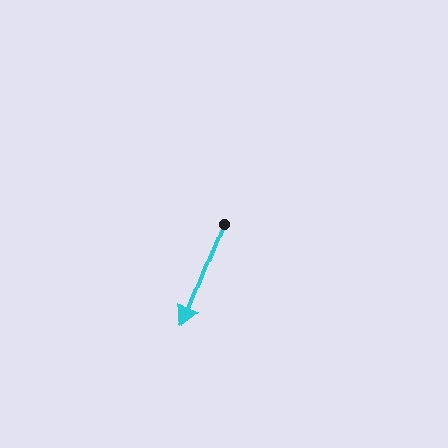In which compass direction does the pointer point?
South.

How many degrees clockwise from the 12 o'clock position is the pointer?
Approximately 201 degrees.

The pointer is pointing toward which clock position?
Roughly 7 o'clock.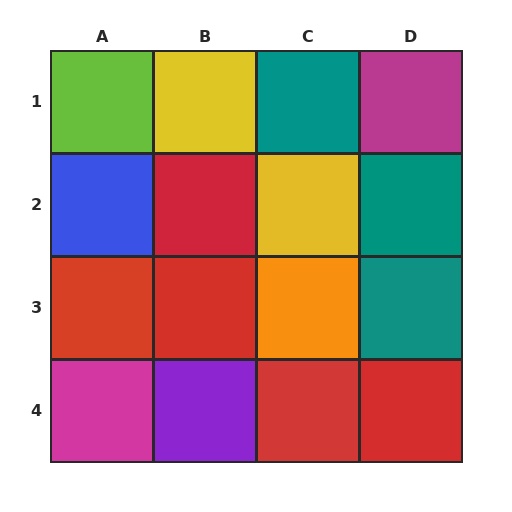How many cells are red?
5 cells are red.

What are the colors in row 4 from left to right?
Magenta, purple, red, red.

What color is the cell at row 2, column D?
Teal.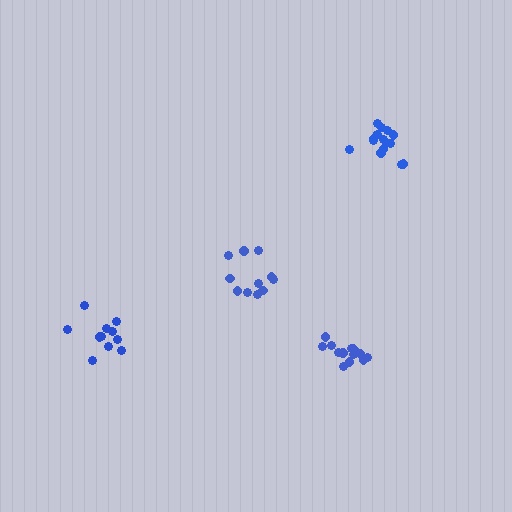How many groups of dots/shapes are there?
There are 4 groups.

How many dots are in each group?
Group 1: 14 dots, Group 2: 11 dots, Group 3: 16 dots, Group 4: 11 dots (52 total).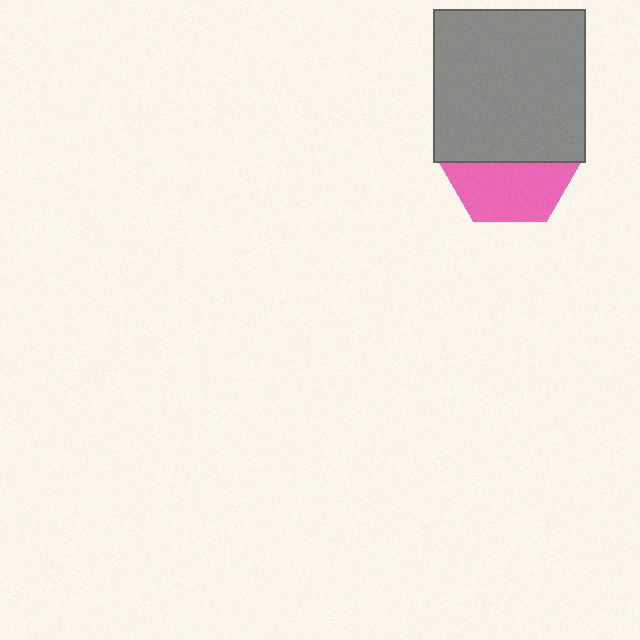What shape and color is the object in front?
The object in front is a gray square.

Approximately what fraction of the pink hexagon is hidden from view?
Roughly 56% of the pink hexagon is hidden behind the gray square.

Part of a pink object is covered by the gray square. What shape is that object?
It is a hexagon.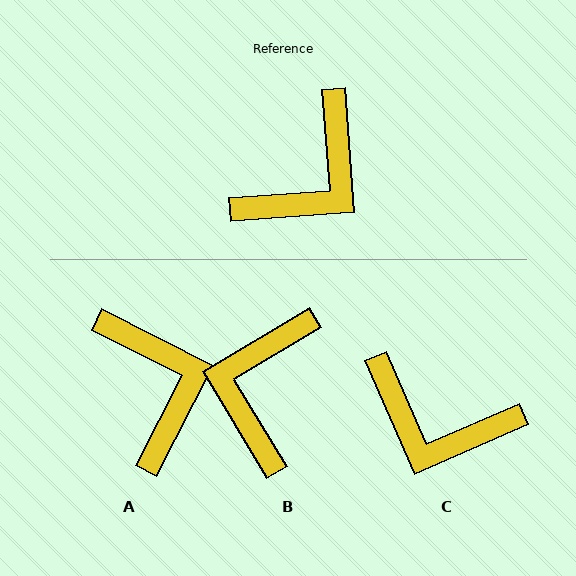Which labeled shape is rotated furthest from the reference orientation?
B, about 153 degrees away.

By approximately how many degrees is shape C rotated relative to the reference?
Approximately 71 degrees clockwise.